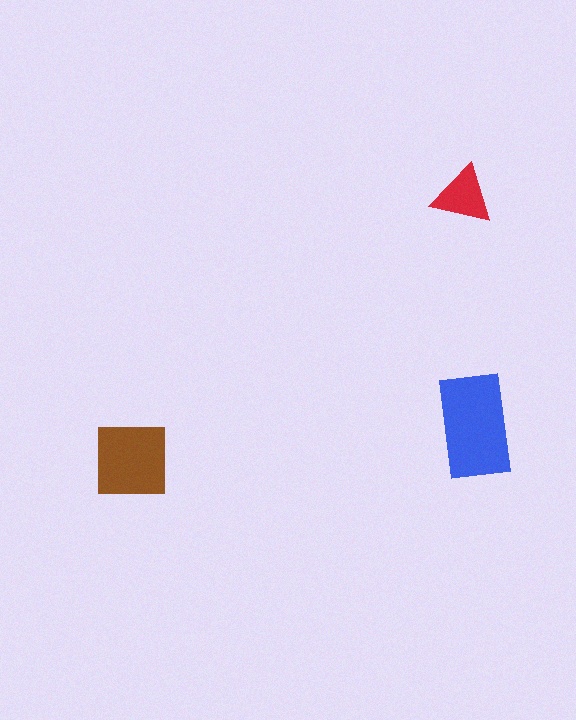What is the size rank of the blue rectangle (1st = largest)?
1st.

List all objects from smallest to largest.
The red triangle, the brown square, the blue rectangle.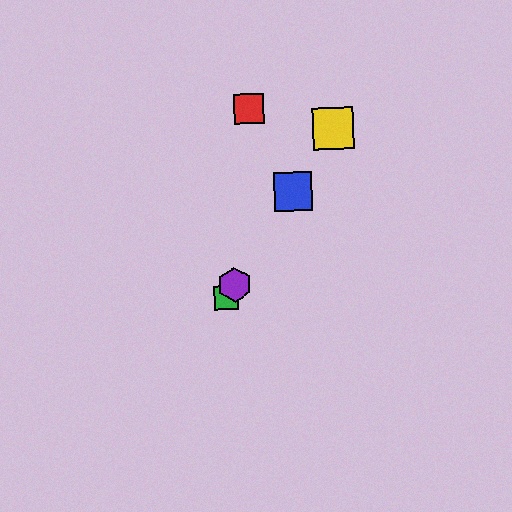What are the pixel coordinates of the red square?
The red square is at (249, 109).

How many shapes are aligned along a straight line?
4 shapes (the blue square, the green square, the yellow square, the purple hexagon) are aligned along a straight line.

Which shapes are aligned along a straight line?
The blue square, the green square, the yellow square, the purple hexagon are aligned along a straight line.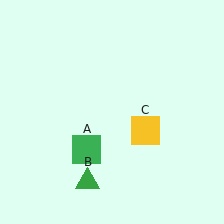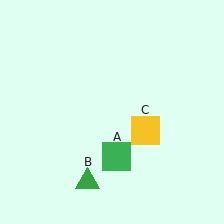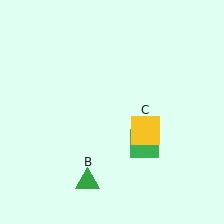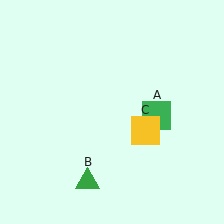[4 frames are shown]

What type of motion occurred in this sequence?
The green square (object A) rotated counterclockwise around the center of the scene.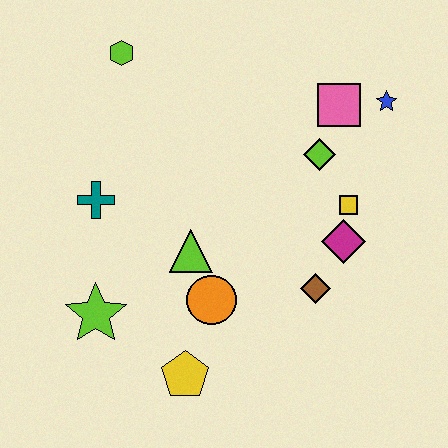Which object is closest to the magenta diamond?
The yellow square is closest to the magenta diamond.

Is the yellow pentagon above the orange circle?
No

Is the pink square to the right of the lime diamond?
Yes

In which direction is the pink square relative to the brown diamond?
The pink square is above the brown diamond.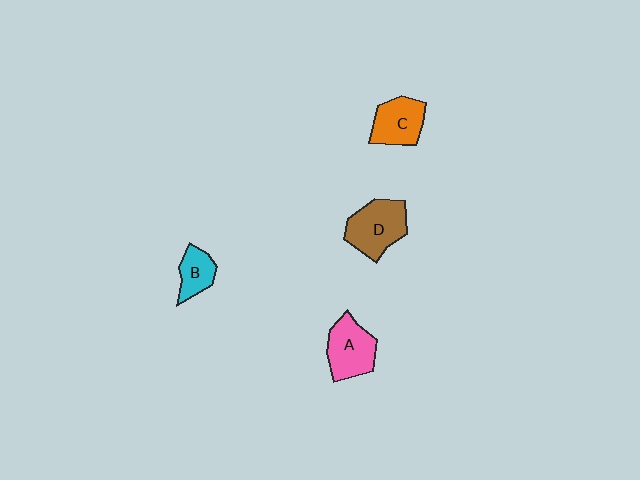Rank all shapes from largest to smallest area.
From largest to smallest: D (brown), A (pink), C (orange), B (cyan).